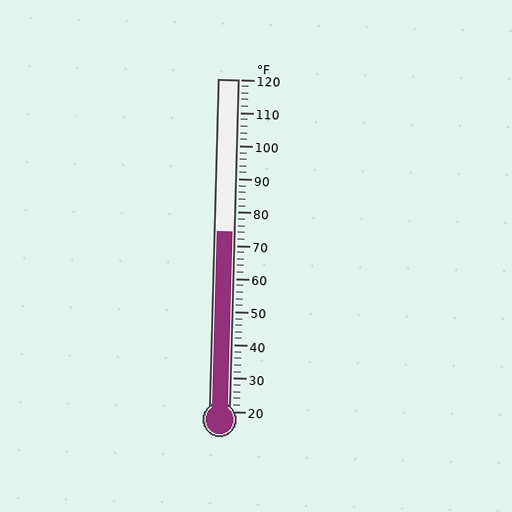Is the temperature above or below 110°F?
The temperature is below 110°F.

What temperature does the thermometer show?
The thermometer shows approximately 74°F.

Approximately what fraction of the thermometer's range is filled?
The thermometer is filled to approximately 55% of its range.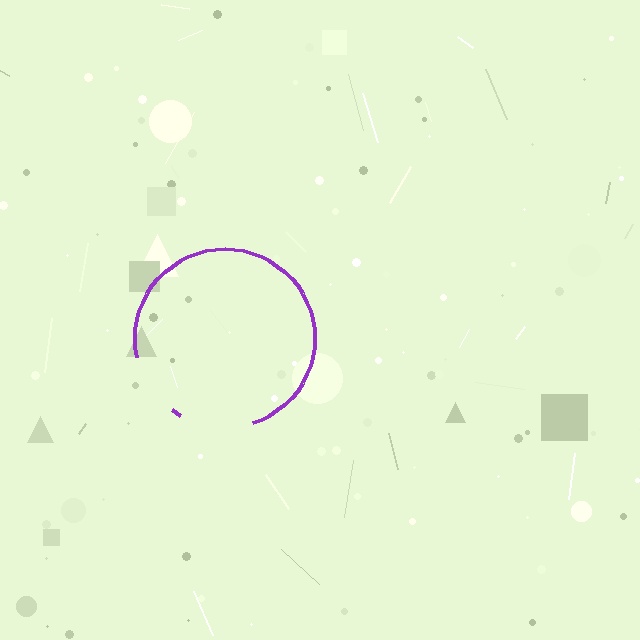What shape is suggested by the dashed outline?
The dashed outline suggests a circle.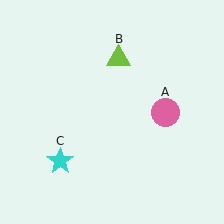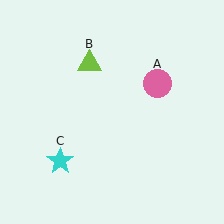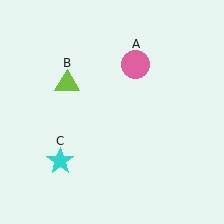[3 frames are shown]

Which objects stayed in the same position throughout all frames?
Cyan star (object C) remained stationary.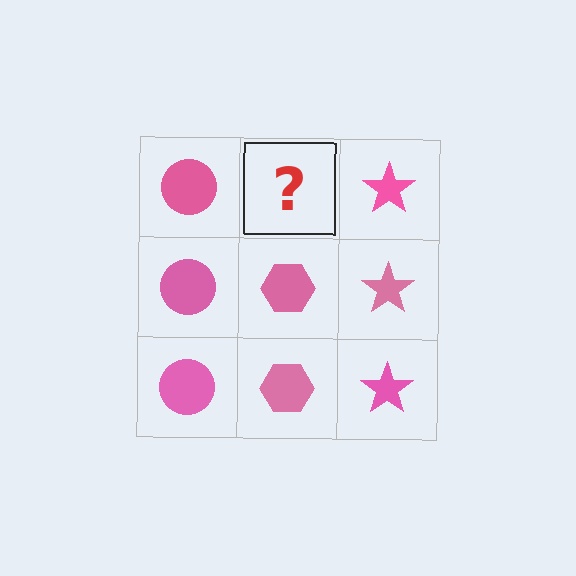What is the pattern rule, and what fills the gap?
The rule is that each column has a consistent shape. The gap should be filled with a pink hexagon.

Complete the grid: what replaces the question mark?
The question mark should be replaced with a pink hexagon.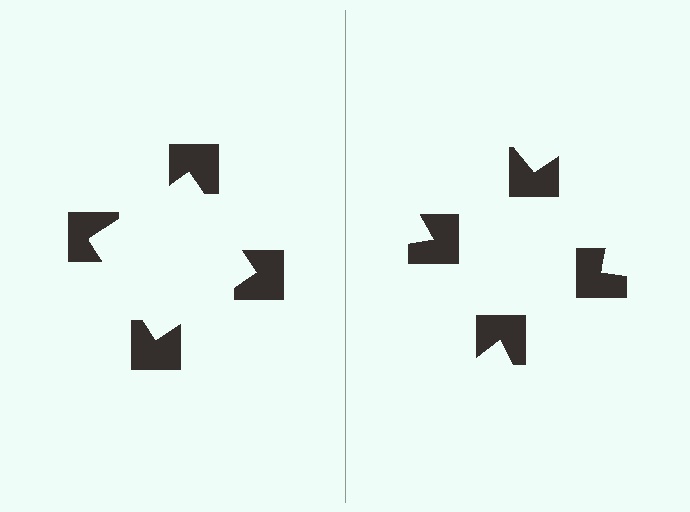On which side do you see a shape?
An illusory square appears on the left side. On the right side the wedge cuts are rotated, so no coherent shape forms.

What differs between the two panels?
The notched squares are positioned identically on both sides; only the wedge orientations differ. On the left they align to a square; on the right they are misaligned.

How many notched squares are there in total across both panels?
8 — 4 on each side.